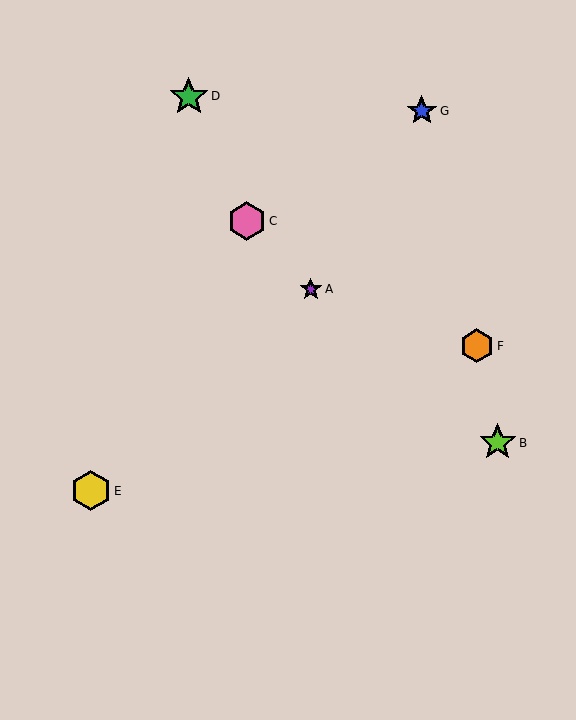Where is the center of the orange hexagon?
The center of the orange hexagon is at (477, 346).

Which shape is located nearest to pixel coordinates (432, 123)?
The blue star (labeled G) at (422, 111) is nearest to that location.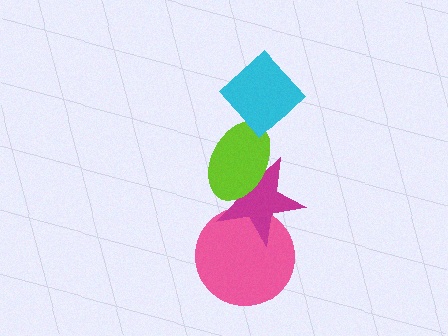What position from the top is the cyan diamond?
The cyan diamond is 1st from the top.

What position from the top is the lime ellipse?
The lime ellipse is 2nd from the top.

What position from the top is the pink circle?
The pink circle is 4th from the top.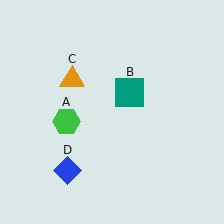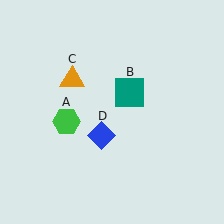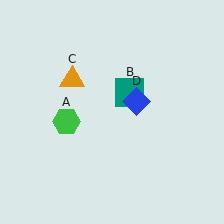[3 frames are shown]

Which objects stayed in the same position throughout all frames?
Green hexagon (object A) and teal square (object B) and orange triangle (object C) remained stationary.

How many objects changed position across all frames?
1 object changed position: blue diamond (object D).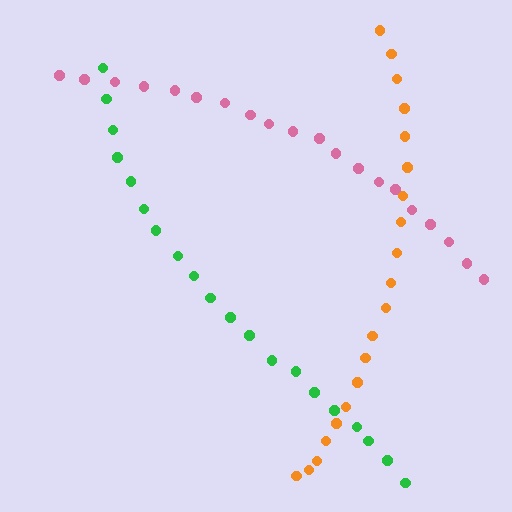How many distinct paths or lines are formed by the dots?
There are 3 distinct paths.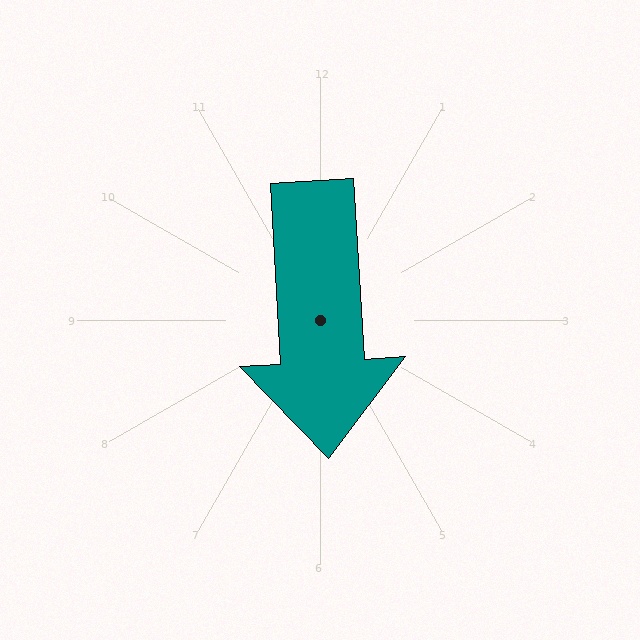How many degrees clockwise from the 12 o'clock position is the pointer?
Approximately 177 degrees.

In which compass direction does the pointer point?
South.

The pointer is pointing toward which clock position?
Roughly 6 o'clock.